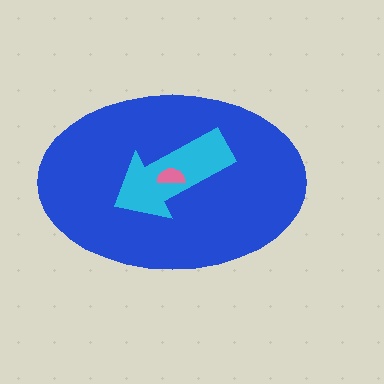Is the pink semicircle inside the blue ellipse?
Yes.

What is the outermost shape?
The blue ellipse.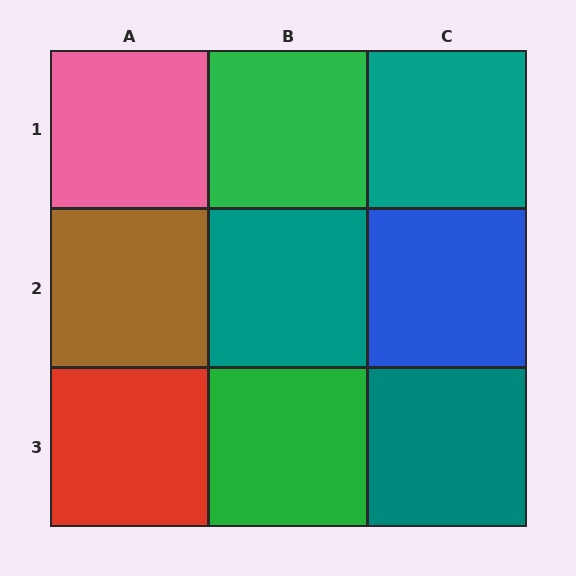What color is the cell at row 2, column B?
Teal.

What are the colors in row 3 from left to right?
Red, green, teal.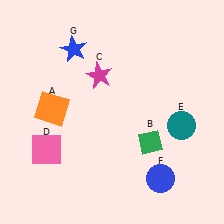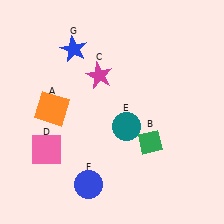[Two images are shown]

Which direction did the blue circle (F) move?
The blue circle (F) moved left.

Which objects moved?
The objects that moved are: the teal circle (E), the blue circle (F).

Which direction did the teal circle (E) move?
The teal circle (E) moved left.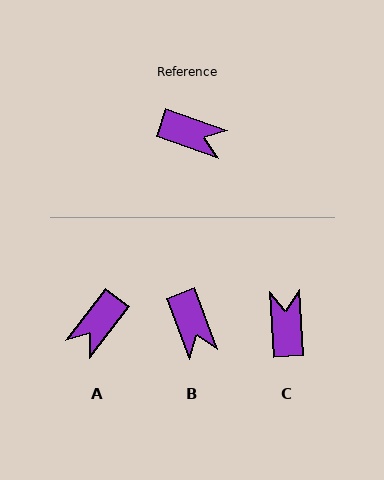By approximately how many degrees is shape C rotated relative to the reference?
Approximately 113 degrees counter-clockwise.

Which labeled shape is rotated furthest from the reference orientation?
C, about 113 degrees away.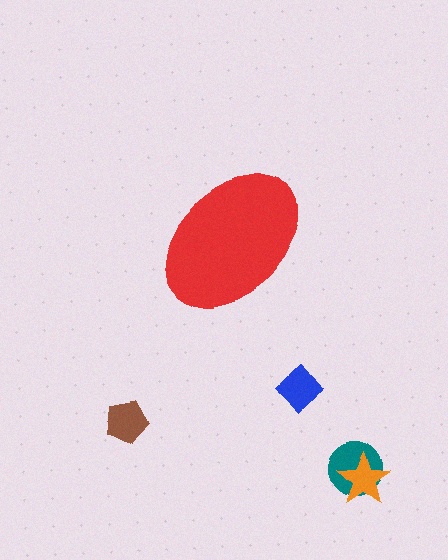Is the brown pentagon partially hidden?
No, the brown pentagon is fully visible.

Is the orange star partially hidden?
No, the orange star is fully visible.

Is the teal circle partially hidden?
No, the teal circle is fully visible.